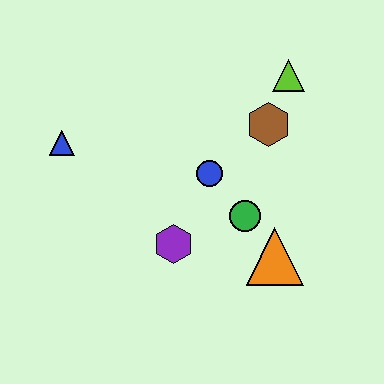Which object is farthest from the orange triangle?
The blue triangle is farthest from the orange triangle.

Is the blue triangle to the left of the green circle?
Yes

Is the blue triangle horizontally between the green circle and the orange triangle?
No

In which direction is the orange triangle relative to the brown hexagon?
The orange triangle is below the brown hexagon.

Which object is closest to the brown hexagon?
The lime triangle is closest to the brown hexagon.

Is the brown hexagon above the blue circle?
Yes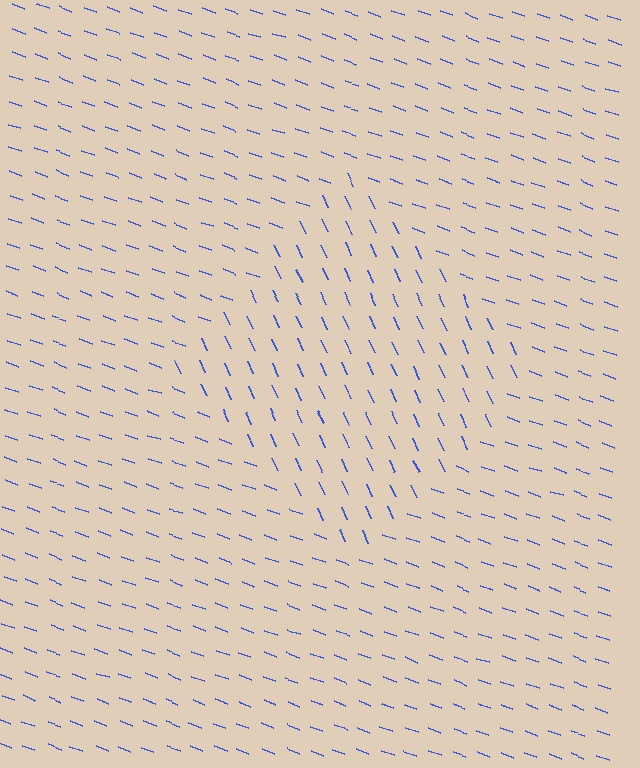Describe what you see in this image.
The image is filled with small blue line segments. A diamond region in the image has lines oriented differently from the surrounding lines, creating a visible texture boundary.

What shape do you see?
I see a diamond.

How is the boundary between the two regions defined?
The boundary is defined purely by a change in line orientation (approximately 45 degrees difference). All lines are the same color and thickness.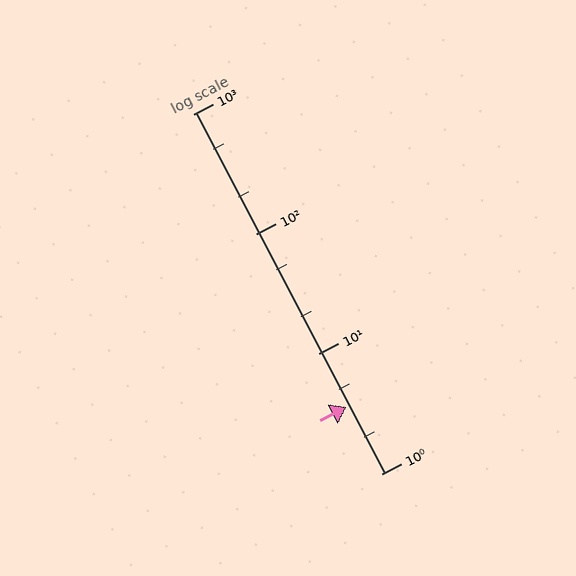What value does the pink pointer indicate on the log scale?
The pointer indicates approximately 3.6.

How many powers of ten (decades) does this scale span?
The scale spans 3 decades, from 1 to 1000.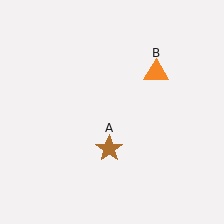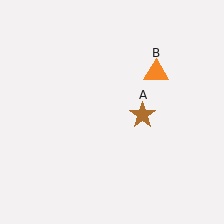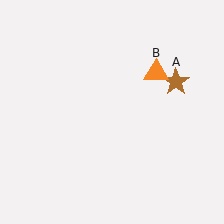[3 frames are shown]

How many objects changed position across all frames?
1 object changed position: brown star (object A).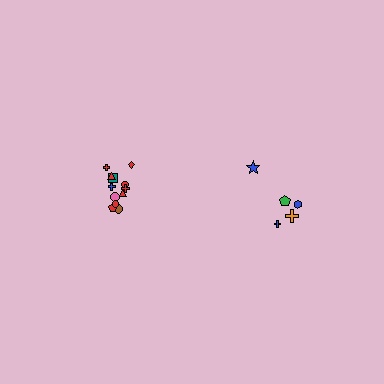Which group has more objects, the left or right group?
The left group.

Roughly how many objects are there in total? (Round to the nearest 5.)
Roughly 15 objects in total.